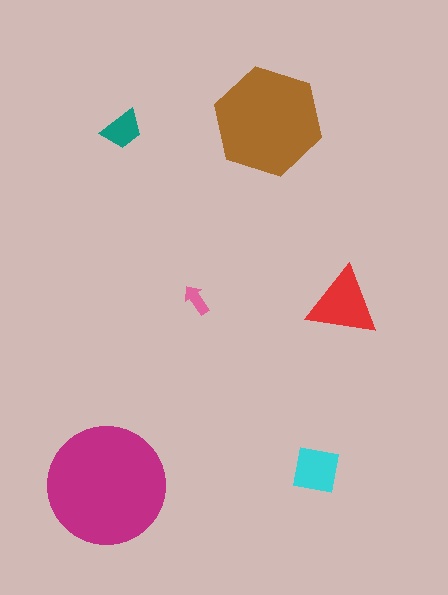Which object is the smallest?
The pink arrow.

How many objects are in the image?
There are 6 objects in the image.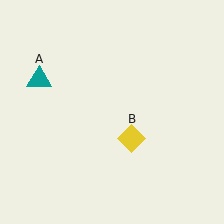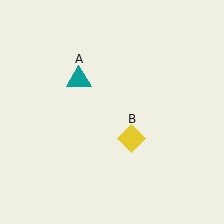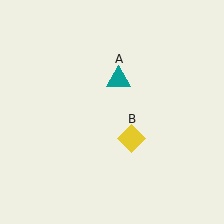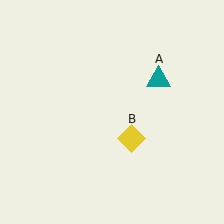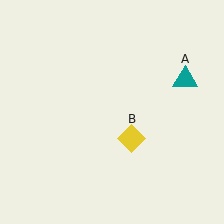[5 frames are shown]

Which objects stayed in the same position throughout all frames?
Yellow diamond (object B) remained stationary.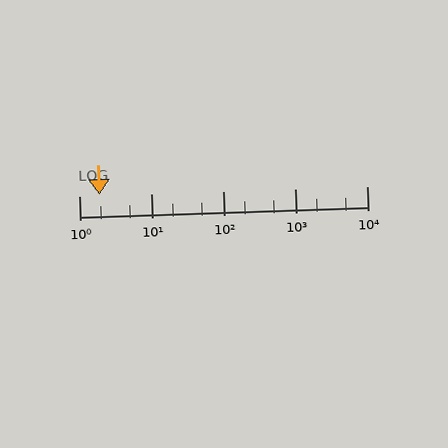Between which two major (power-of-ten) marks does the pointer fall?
The pointer is between 1 and 10.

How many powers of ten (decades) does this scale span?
The scale spans 4 decades, from 1 to 10000.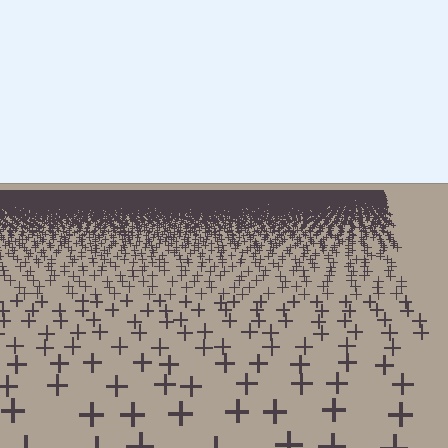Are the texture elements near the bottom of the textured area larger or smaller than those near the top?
Larger. Near the bottom, elements are closer to the viewer and appear at a bigger on-screen size.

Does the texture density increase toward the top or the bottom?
Density increases toward the top.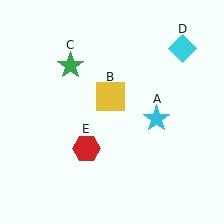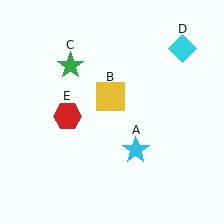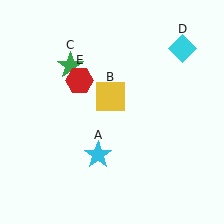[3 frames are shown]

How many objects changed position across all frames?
2 objects changed position: cyan star (object A), red hexagon (object E).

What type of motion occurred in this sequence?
The cyan star (object A), red hexagon (object E) rotated clockwise around the center of the scene.